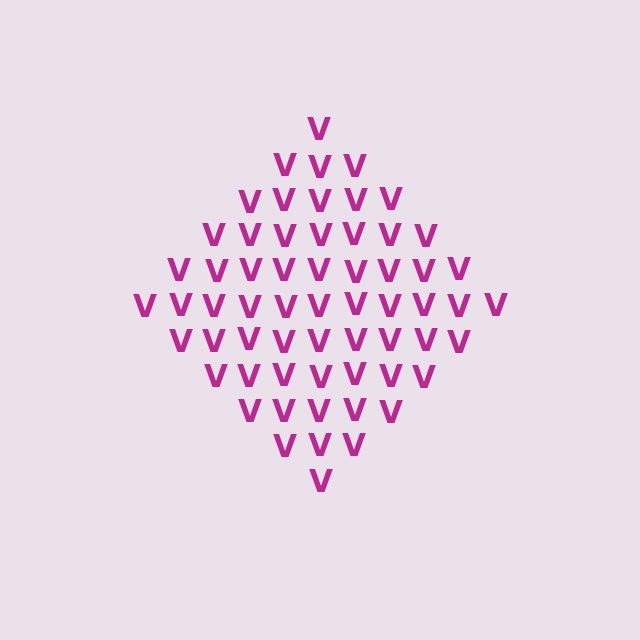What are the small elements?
The small elements are letter V's.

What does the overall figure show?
The overall figure shows a diamond.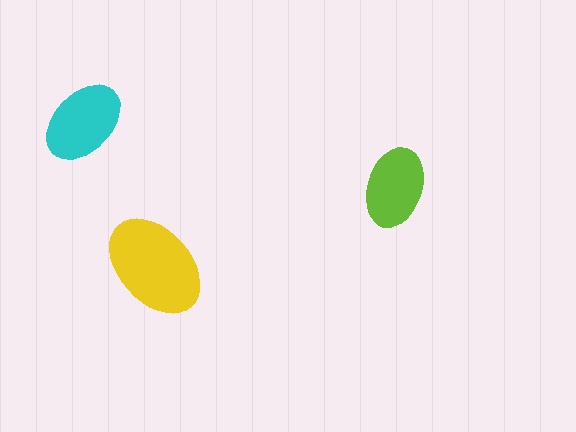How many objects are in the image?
There are 3 objects in the image.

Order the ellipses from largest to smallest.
the yellow one, the cyan one, the lime one.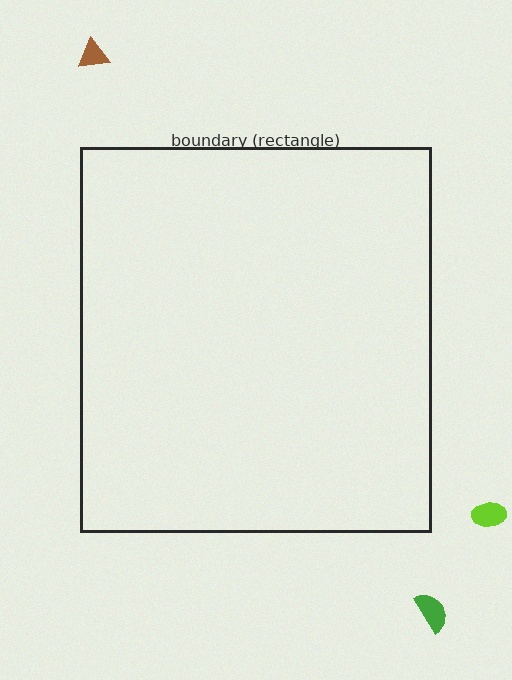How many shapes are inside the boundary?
0 inside, 3 outside.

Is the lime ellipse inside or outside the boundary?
Outside.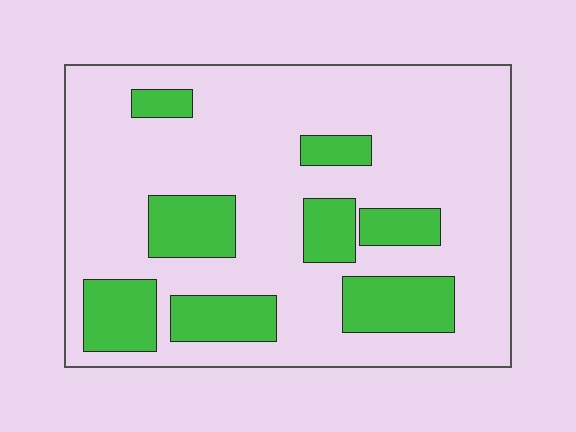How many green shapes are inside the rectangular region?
8.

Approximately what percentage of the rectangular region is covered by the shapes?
Approximately 25%.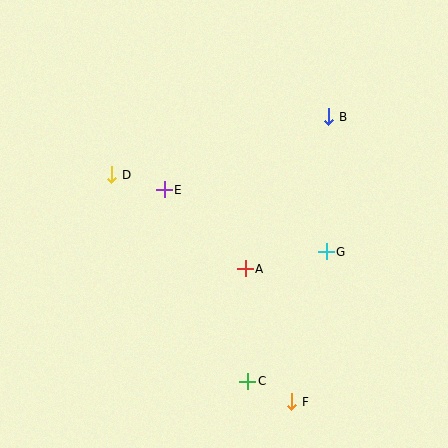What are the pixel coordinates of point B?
Point B is at (329, 117).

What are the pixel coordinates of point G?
Point G is at (326, 252).